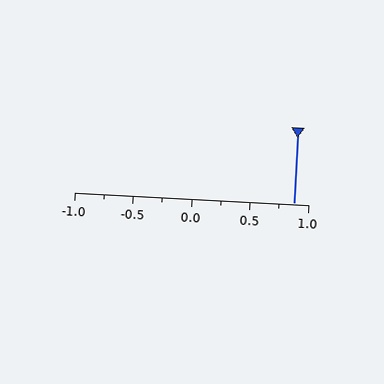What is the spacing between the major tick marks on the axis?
The major ticks are spaced 0.5 apart.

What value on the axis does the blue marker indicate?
The marker indicates approximately 0.88.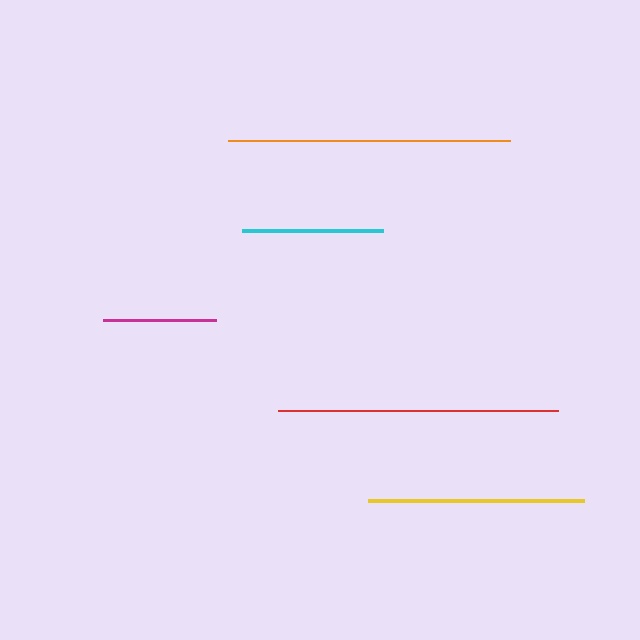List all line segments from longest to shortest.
From longest to shortest: orange, red, yellow, cyan, magenta.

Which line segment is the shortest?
The magenta line is the shortest at approximately 113 pixels.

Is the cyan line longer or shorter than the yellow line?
The yellow line is longer than the cyan line.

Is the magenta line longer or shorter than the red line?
The red line is longer than the magenta line.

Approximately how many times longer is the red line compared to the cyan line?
The red line is approximately 2.0 times the length of the cyan line.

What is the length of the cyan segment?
The cyan segment is approximately 142 pixels long.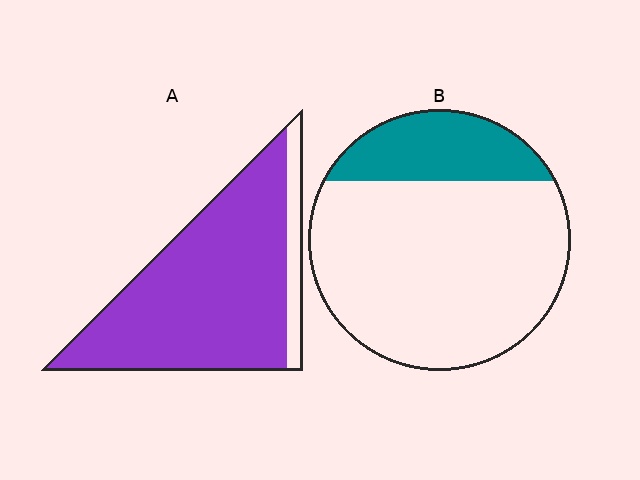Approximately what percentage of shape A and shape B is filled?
A is approximately 90% and B is approximately 20%.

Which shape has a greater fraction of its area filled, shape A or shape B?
Shape A.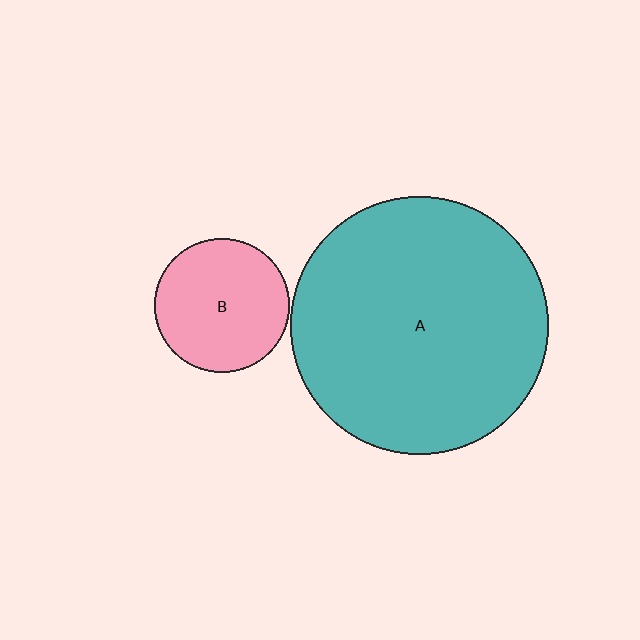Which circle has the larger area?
Circle A (teal).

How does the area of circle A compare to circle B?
Approximately 3.7 times.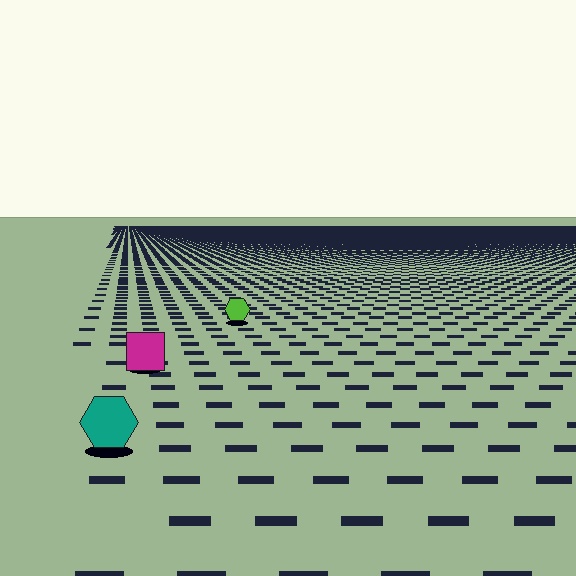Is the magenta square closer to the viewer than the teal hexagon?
No. The teal hexagon is closer — you can tell from the texture gradient: the ground texture is coarser near it.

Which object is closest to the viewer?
The teal hexagon is closest. The texture marks near it are larger and more spread out.